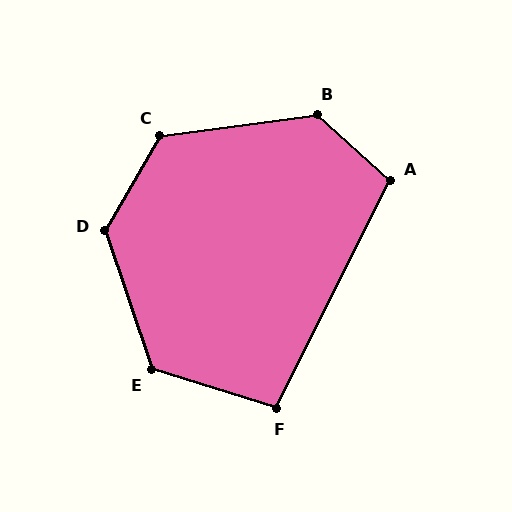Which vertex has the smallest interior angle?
F, at approximately 99 degrees.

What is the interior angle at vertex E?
Approximately 126 degrees (obtuse).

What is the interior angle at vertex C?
Approximately 128 degrees (obtuse).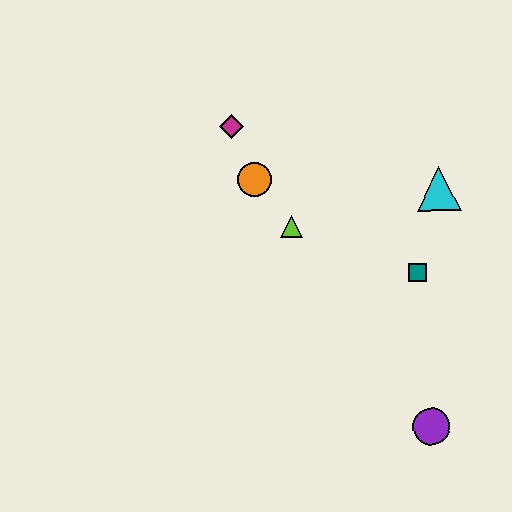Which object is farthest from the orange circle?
The purple circle is farthest from the orange circle.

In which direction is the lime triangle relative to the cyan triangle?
The lime triangle is to the left of the cyan triangle.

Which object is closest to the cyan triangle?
The teal square is closest to the cyan triangle.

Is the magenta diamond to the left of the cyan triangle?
Yes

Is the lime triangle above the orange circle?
No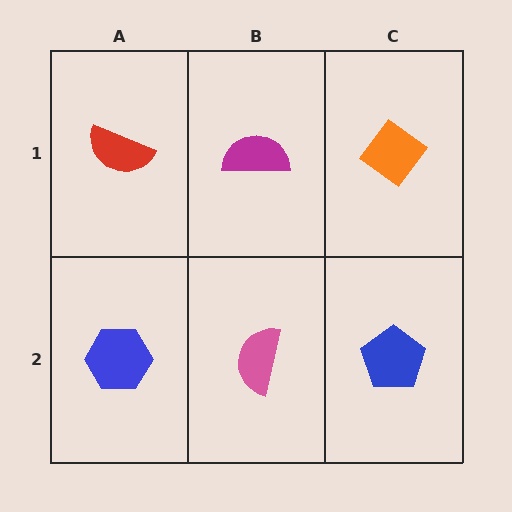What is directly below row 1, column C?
A blue pentagon.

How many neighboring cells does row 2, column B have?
3.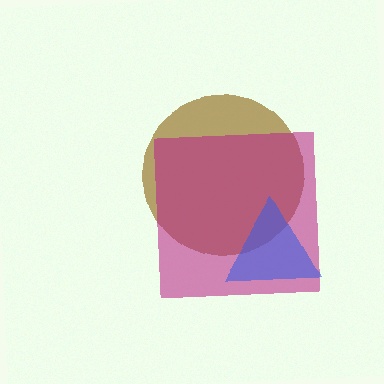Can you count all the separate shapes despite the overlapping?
Yes, there are 3 separate shapes.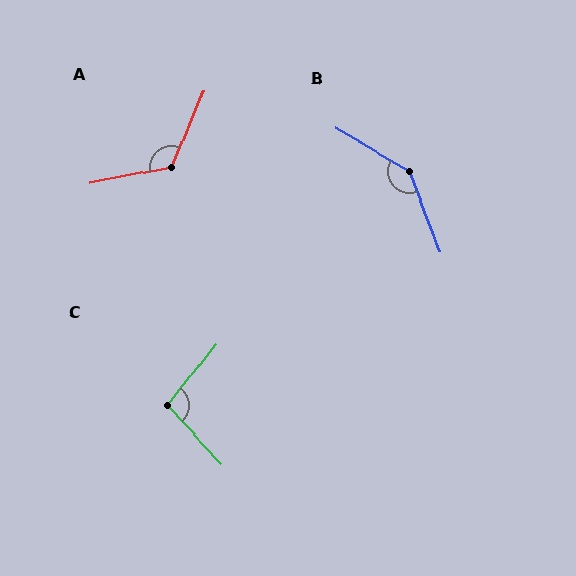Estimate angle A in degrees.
Approximately 123 degrees.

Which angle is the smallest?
C, at approximately 98 degrees.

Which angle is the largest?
B, at approximately 141 degrees.